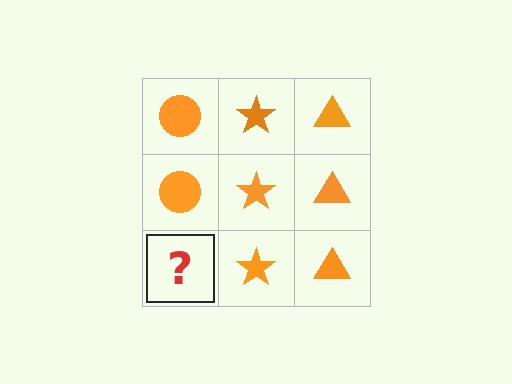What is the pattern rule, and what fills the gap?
The rule is that each column has a consistent shape. The gap should be filled with an orange circle.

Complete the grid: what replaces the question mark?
The question mark should be replaced with an orange circle.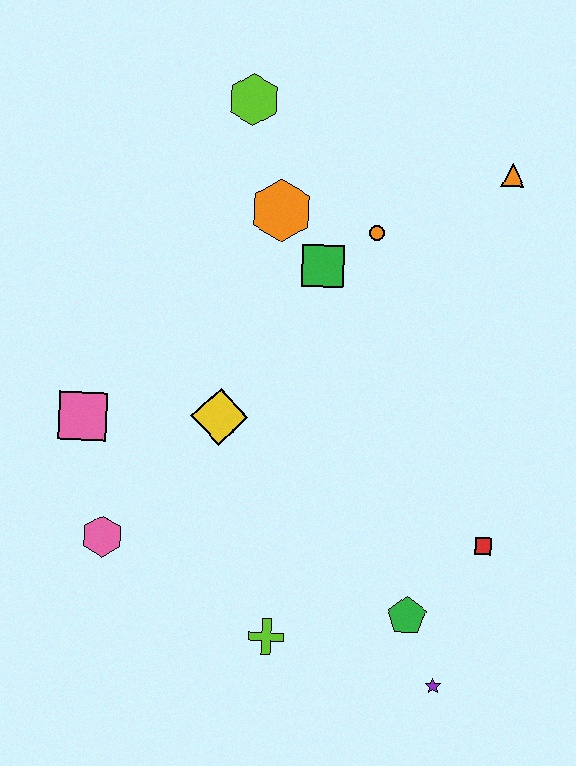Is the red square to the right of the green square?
Yes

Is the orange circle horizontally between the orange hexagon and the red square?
Yes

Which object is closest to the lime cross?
The green pentagon is closest to the lime cross.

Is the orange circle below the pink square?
No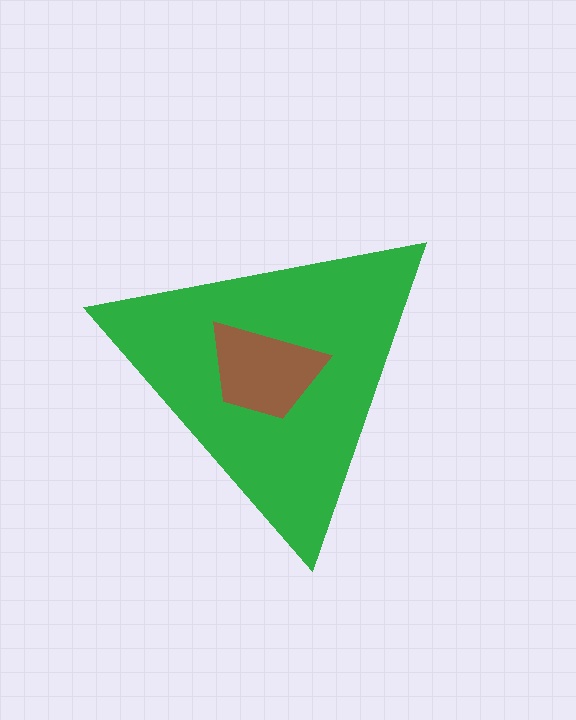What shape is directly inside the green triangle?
The brown trapezoid.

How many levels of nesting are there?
2.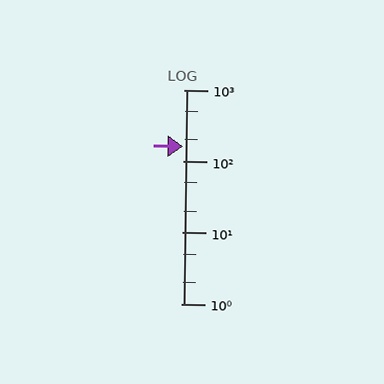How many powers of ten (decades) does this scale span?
The scale spans 3 decades, from 1 to 1000.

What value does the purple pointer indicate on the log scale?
The pointer indicates approximately 160.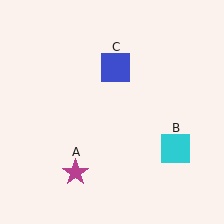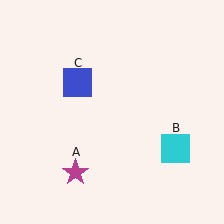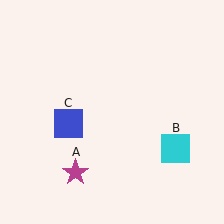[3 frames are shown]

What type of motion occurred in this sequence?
The blue square (object C) rotated counterclockwise around the center of the scene.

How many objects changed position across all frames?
1 object changed position: blue square (object C).